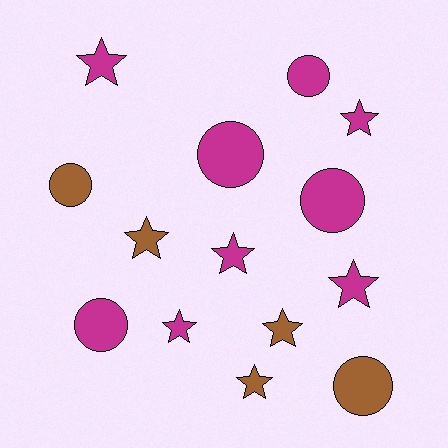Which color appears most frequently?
Magenta, with 9 objects.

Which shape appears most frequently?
Star, with 8 objects.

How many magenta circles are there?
There are 4 magenta circles.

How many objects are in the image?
There are 14 objects.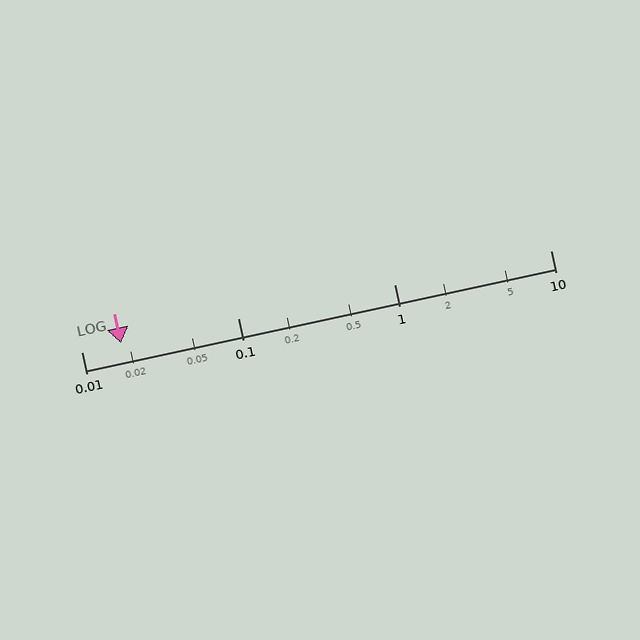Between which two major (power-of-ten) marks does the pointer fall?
The pointer is between 0.01 and 0.1.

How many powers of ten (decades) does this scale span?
The scale spans 3 decades, from 0.01 to 10.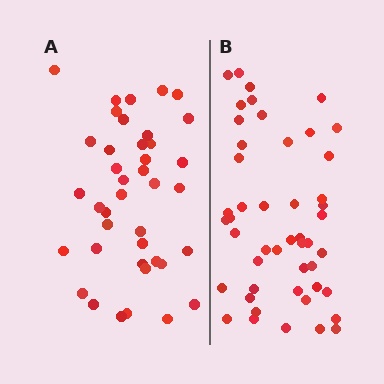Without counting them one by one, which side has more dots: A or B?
Region B (the right region) has more dots.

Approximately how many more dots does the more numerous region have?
Region B has roughly 8 or so more dots than region A.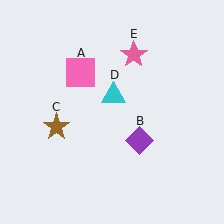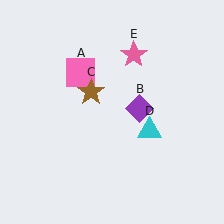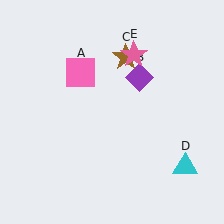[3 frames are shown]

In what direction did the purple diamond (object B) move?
The purple diamond (object B) moved up.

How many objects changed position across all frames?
3 objects changed position: purple diamond (object B), brown star (object C), cyan triangle (object D).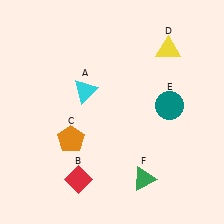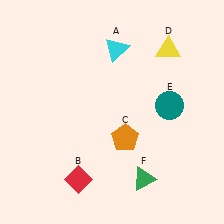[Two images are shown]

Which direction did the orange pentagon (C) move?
The orange pentagon (C) moved right.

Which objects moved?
The objects that moved are: the cyan triangle (A), the orange pentagon (C).